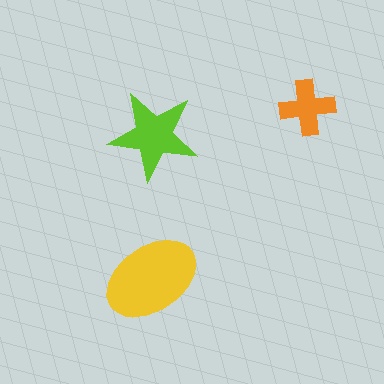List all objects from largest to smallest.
The yellow ellipse, the lime star, the orange cross.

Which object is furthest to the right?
The orange cross is rightmost.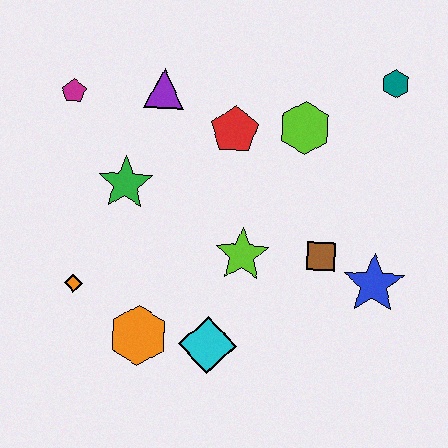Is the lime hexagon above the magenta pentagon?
No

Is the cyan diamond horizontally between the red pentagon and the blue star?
No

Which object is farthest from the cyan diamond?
The teal hexagon is farthest from the cyan diamond.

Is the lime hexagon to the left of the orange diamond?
No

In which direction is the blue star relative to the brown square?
The blue star is to the right of the brown square.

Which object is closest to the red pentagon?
The lime hexagon is closest to the red pentagon.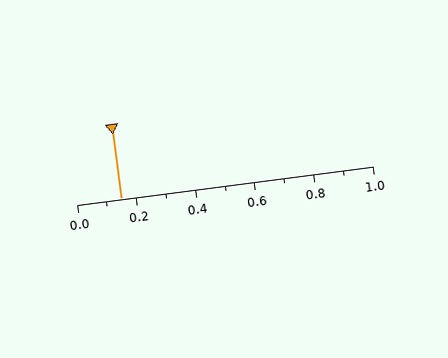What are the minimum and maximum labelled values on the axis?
The axis runs from 0.0 to 1.0.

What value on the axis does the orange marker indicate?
The marker indicates approximately 0.15.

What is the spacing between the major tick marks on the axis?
The major ticks are spaced 0.2 apart.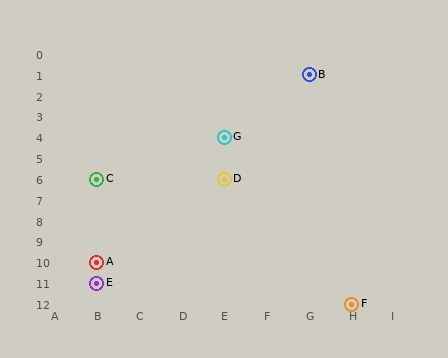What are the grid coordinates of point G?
Point G is at grid coordinates (E, 4).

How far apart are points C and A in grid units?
Points C and A are 4 rows apart.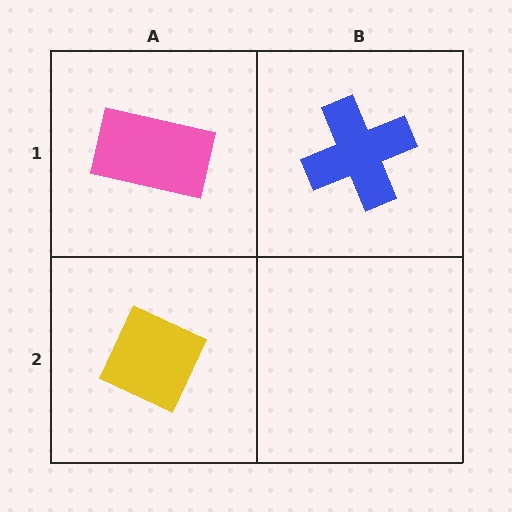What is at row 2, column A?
A yellow diamond.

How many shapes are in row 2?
1 shape.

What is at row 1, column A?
A pink rectangle.